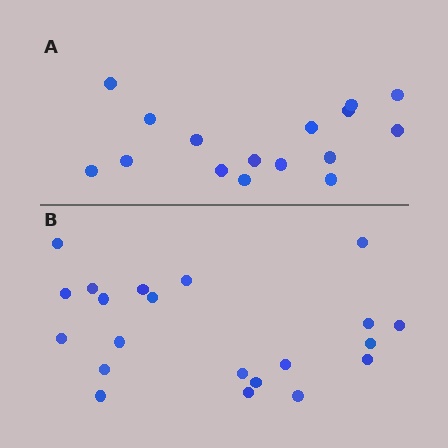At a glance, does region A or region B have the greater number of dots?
Region B (the bottom region) has more dots.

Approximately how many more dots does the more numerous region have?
Region B has about 5 more dots than region A.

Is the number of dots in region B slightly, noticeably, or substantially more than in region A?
Region B has noticeably more, but not dramatically so. The ratio is roughly 1.3 to 1.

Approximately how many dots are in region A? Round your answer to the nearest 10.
About 20 dots. (The exact count is 16, which rounds to 20.)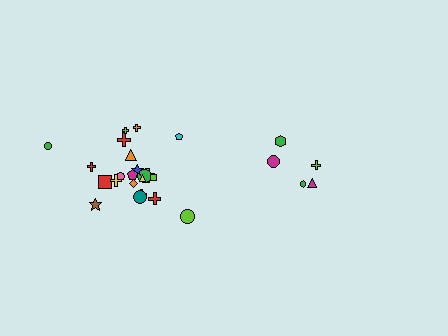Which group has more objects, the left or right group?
The left group.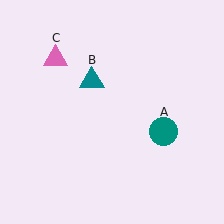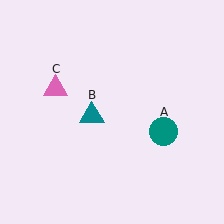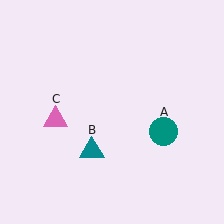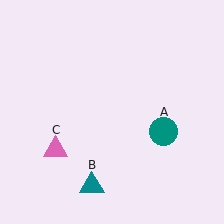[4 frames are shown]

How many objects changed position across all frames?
2 objects changed position: teal triangle (object B), pink triangle (object C).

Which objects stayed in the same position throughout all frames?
Teal circle (object A) remained stationary.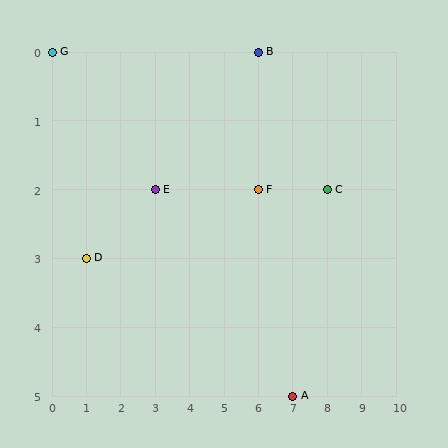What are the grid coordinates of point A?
Point A is at grid coordinates (7, 5).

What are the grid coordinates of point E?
Point E is at grid coordinates (3, 2).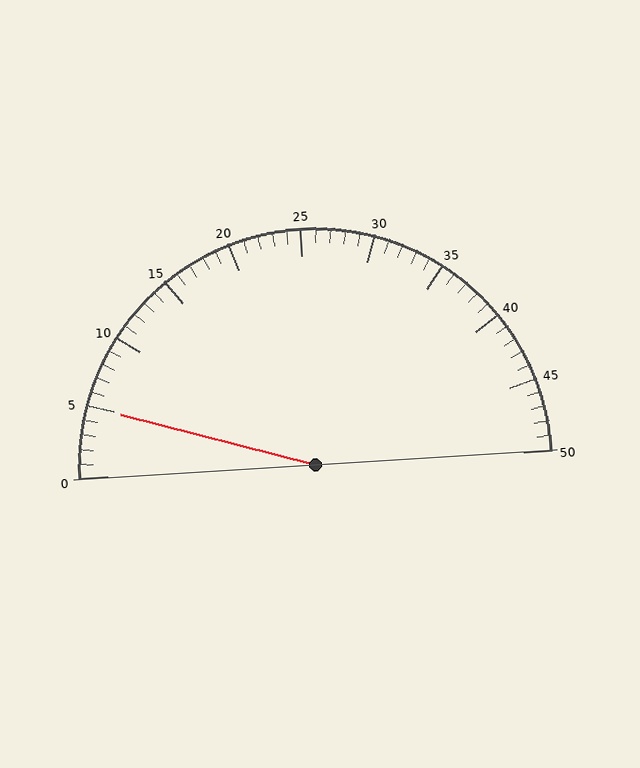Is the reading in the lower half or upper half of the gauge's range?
The reading is in the lower half of the range (0 to 50).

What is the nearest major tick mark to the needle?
The nearest major tick mark is 5.